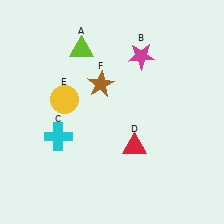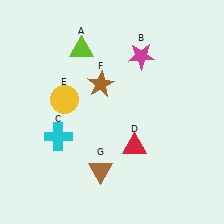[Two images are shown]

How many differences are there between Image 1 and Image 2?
There is 1 difference between the two images.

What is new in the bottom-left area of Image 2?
A brown triangle (G) was added in the bottom-left area of Image 2.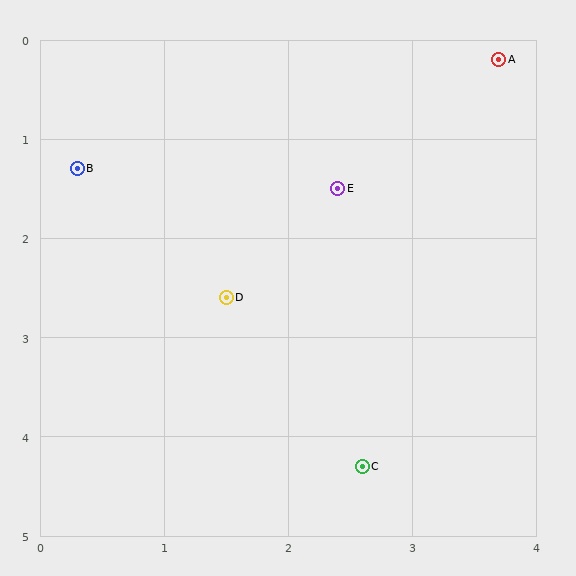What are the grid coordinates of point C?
Point C is at approximately (2.6, 4.3).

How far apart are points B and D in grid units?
Points B and D are about 1.8 grid units apart.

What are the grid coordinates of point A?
Point A is at approximately (3.7, 0.2).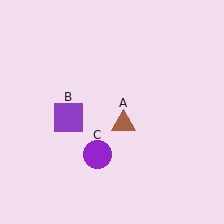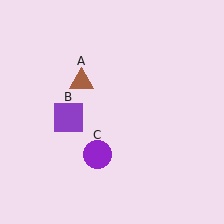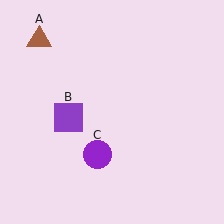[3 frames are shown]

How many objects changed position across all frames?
1 object changed position: brown triangle (object A).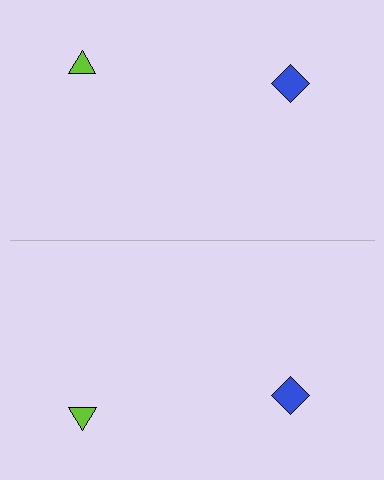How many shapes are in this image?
There are 4 shapes in this image.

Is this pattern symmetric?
Yes, this pattern has bilateral (reflection) symmetry.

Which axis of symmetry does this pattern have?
The pattern has a horizontal axis of symmetry running through the center of the image.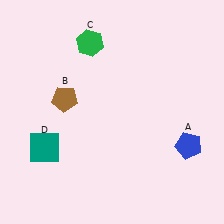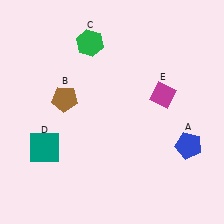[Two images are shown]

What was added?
A magenta diamond (E) was added in Image 2.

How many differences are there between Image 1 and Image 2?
There is 1 difference between the two images.